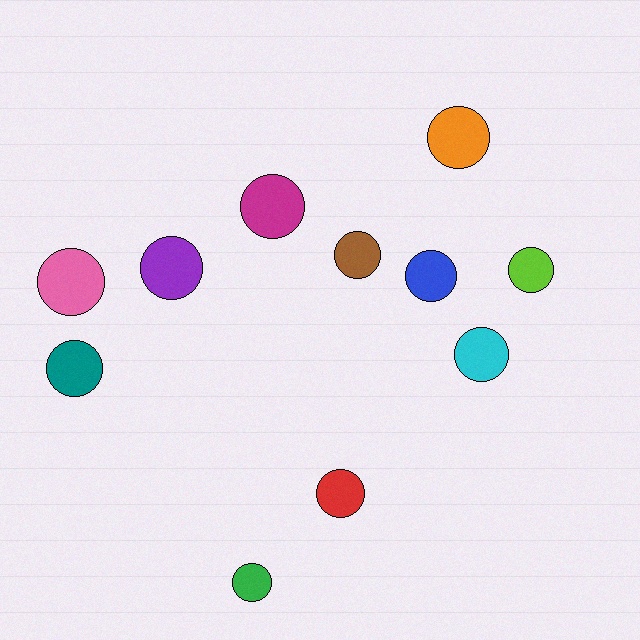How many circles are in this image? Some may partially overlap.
There are 11 circles.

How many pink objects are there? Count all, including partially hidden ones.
There is 1 pink object.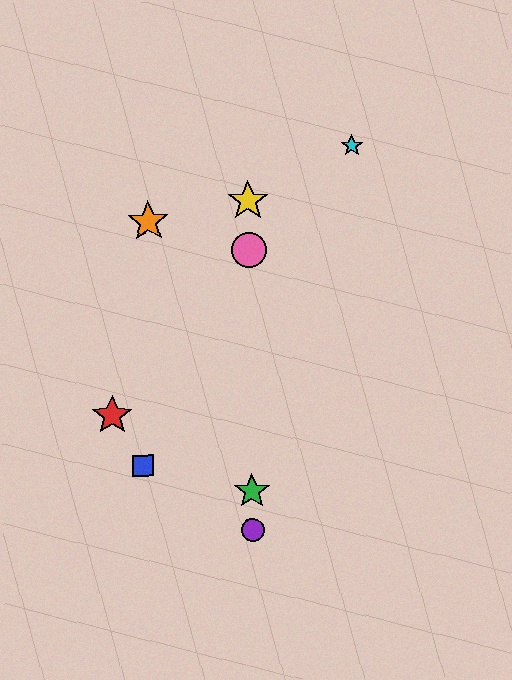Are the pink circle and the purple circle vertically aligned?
Yes, both are at x≈249.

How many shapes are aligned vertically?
4 shapes (the green star, the yellow star, the purple circle, the pink circle) are aligned vertically.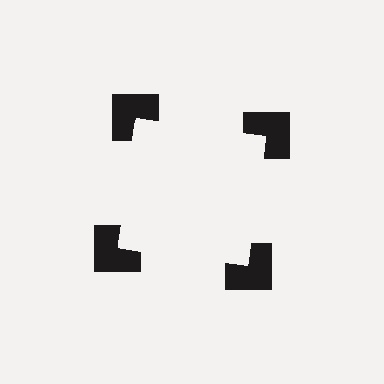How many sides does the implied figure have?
4 sides.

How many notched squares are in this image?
There are 4 — one at each vertex of the illusory square.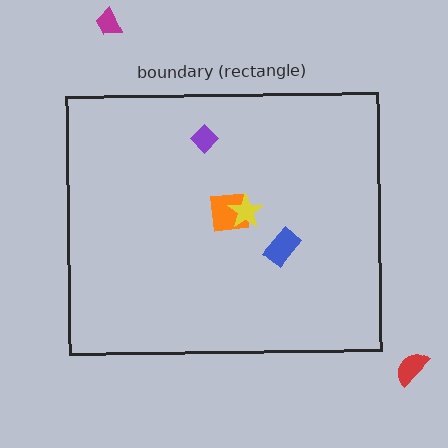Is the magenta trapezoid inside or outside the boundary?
Outside.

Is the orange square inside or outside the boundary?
Inside.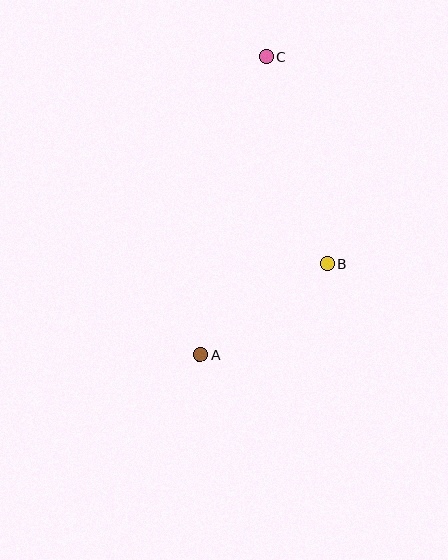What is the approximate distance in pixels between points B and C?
The distance between B and C is approximately 215 pixels.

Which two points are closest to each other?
Points A and B are closest to each other.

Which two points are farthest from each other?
Points A and C are farthest from each other.